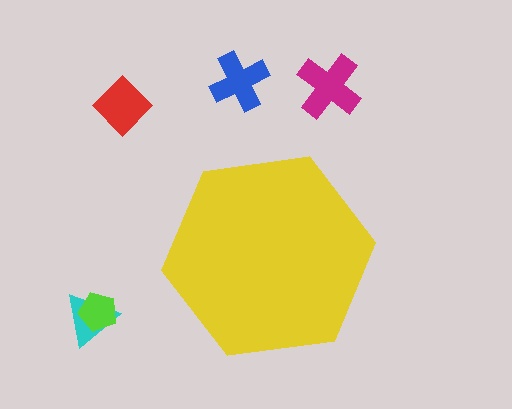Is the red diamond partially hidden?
No, the red diamond is fully visible.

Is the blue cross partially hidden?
No, the blue cross is fully visible.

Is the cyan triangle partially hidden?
No, the cyan triangle is fully visible.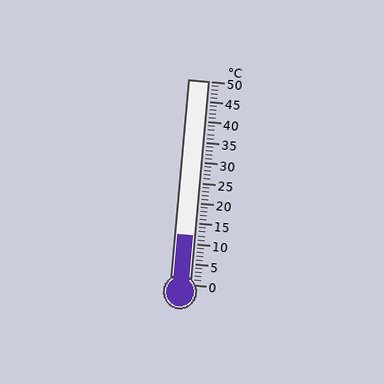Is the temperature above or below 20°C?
The temperature is below 20°C.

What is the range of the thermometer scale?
The thermometer scale ranges from 0°C to 50°C.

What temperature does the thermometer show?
The thermometer shows approximately 12°C.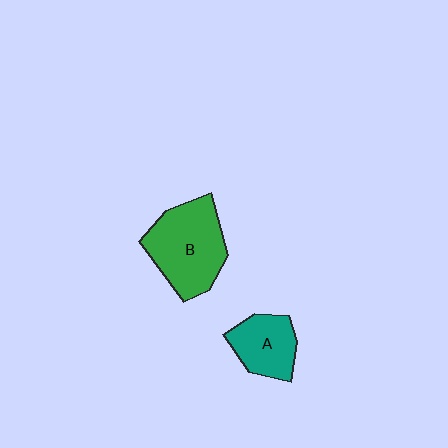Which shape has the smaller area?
Shape A (teal).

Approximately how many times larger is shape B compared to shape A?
Approximately 1.7 times.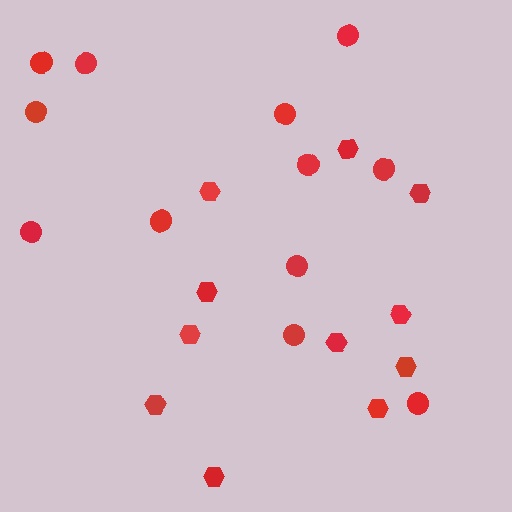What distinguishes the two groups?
There are 2 groups: one group of hexagons (11) and one group of circles (12).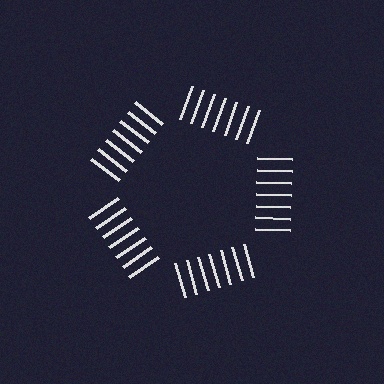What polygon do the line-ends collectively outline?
An illusory pentagon — the line segments terminate on its edges but no continuous stroke is drawn.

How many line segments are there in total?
35 — 7 along each of the 5 edges.